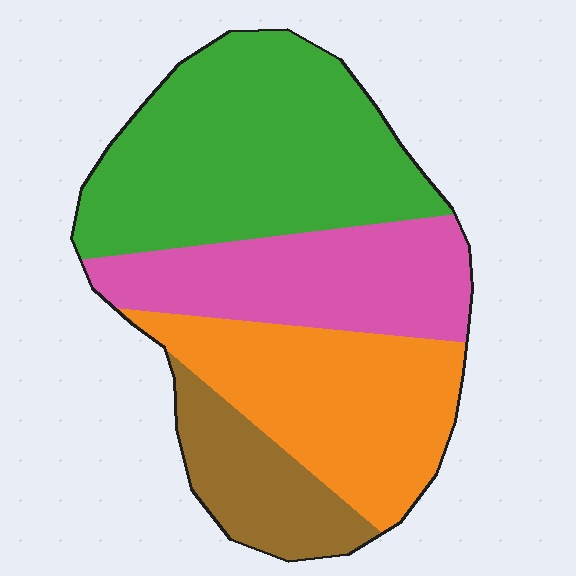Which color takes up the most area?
Green, at roughly 40%.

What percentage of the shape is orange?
Orange takes up between a quarter and a half of the shape.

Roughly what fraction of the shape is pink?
Pink takes up about one quarter (1/4) of the shape.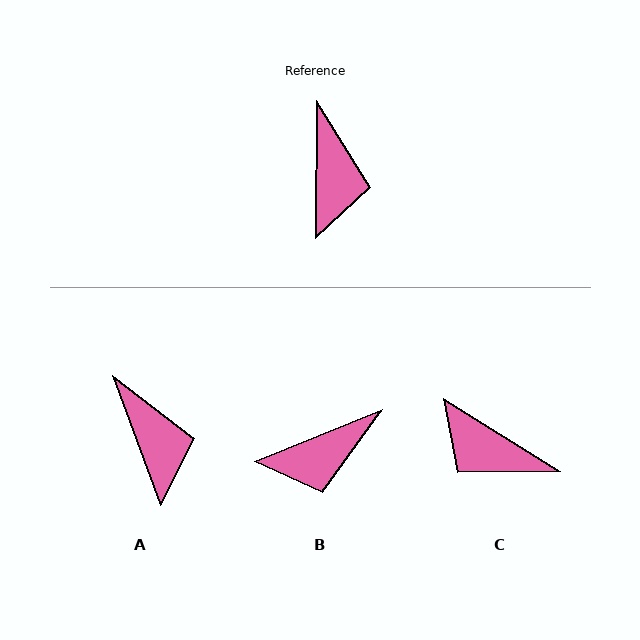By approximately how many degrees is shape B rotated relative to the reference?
Approximately 68 degrees clockwise.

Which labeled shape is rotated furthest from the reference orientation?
C, about 122 degrees away.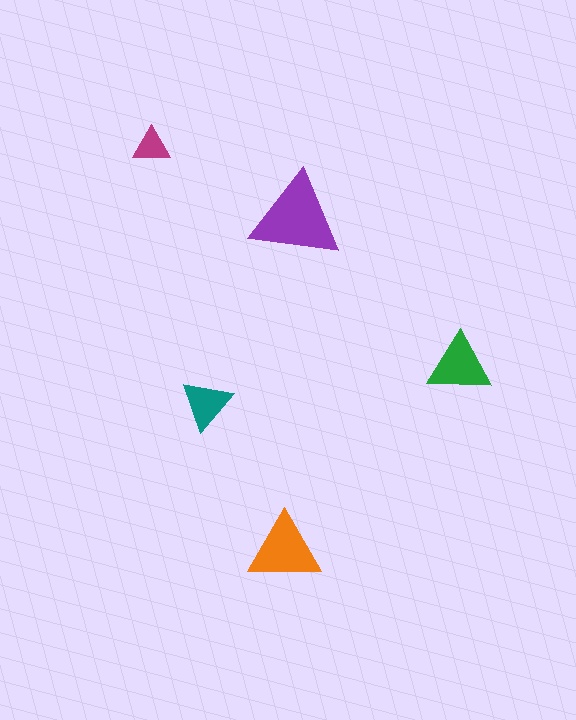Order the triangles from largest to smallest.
the purple one, the orange one, the green one, the teal one, the magenta one.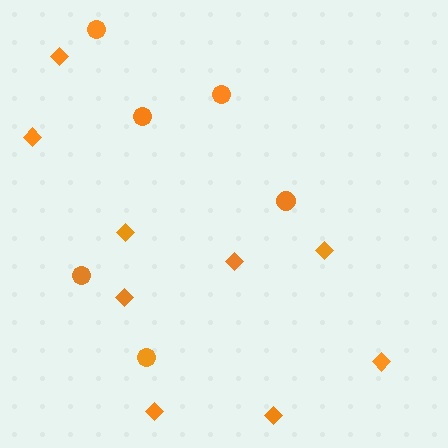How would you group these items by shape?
There are 2 groups: one group of circles (6) and one group of diamonds (9).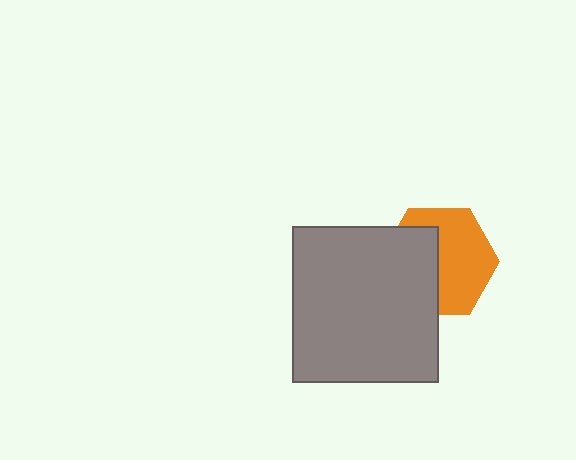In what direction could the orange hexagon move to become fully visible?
The orange hexagon could move right. That would shift it out from behind the gray rectangle entirely.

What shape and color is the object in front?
The object in front is a gray rectangle.